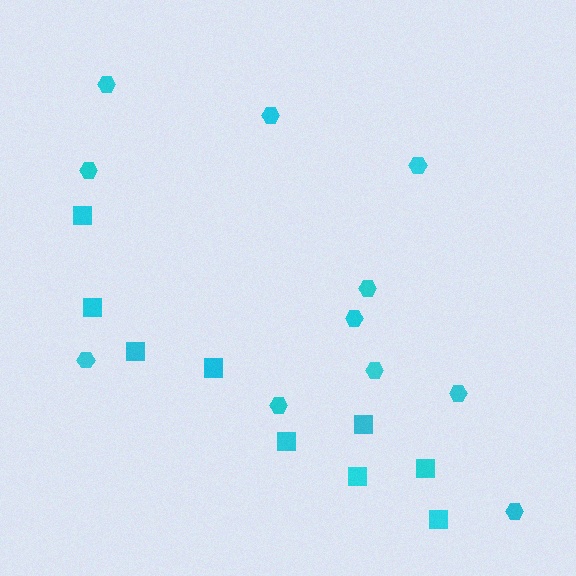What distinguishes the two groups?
There are 2 groups: one group of squares (9) and one group of hexagons (11).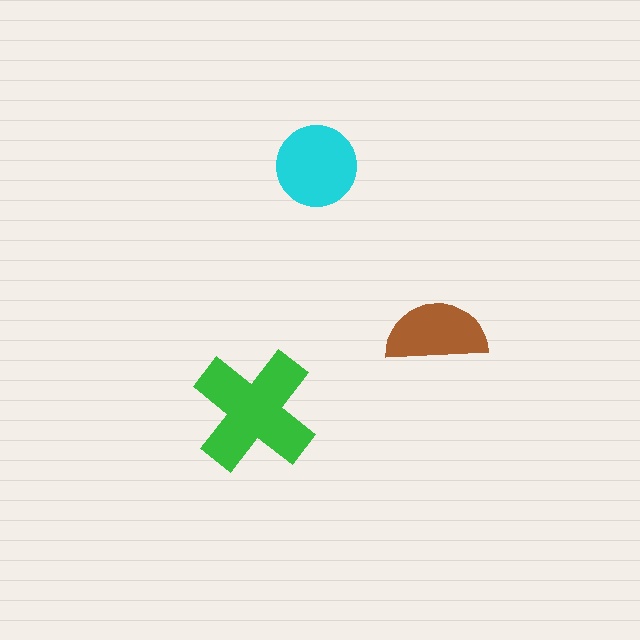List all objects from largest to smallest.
The green cross, the cyan circle, the brown semicircle.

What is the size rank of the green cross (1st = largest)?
1st.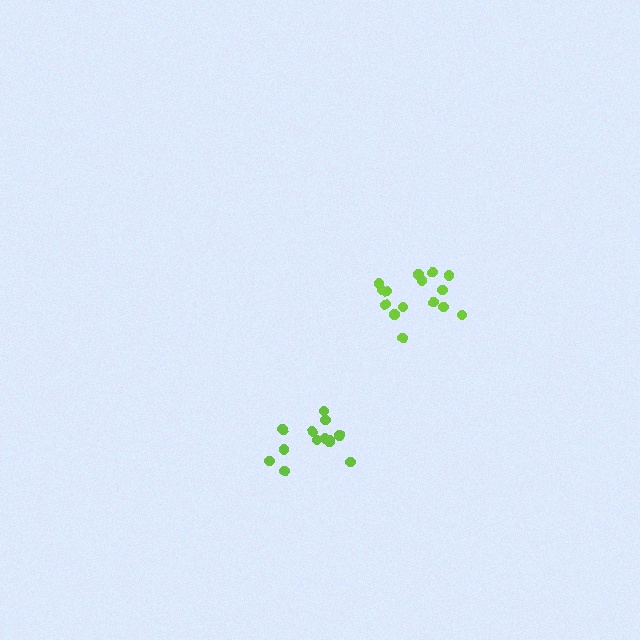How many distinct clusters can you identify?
There are 2 distinct clusters.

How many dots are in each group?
Group 1: 15 dots, Group 2: 13 dots (28 total).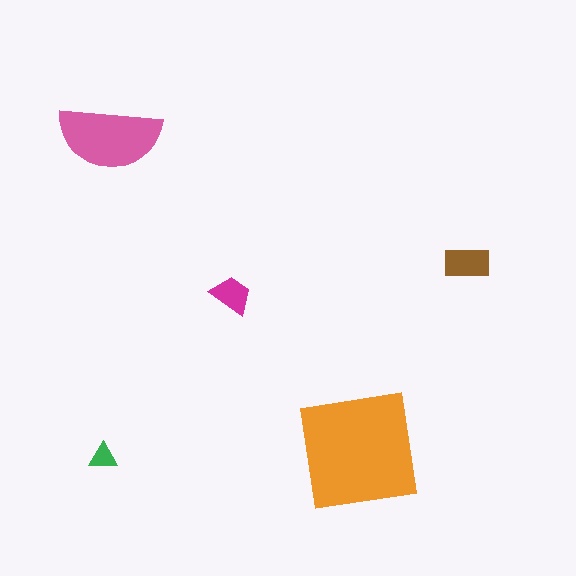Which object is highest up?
The pink semicircle is topmost.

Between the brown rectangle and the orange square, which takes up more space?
The orange square.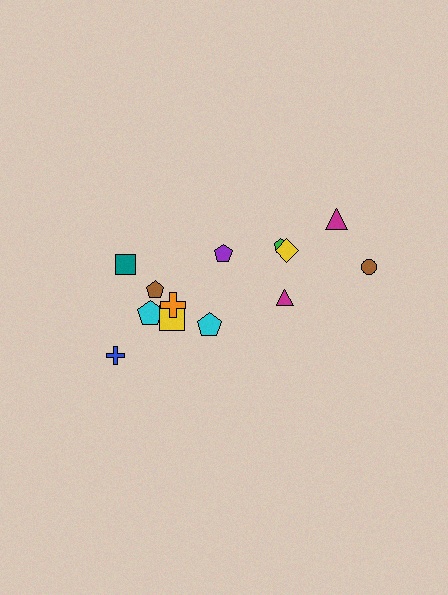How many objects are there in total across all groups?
There are 13 objects.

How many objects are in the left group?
There are 8 objects.